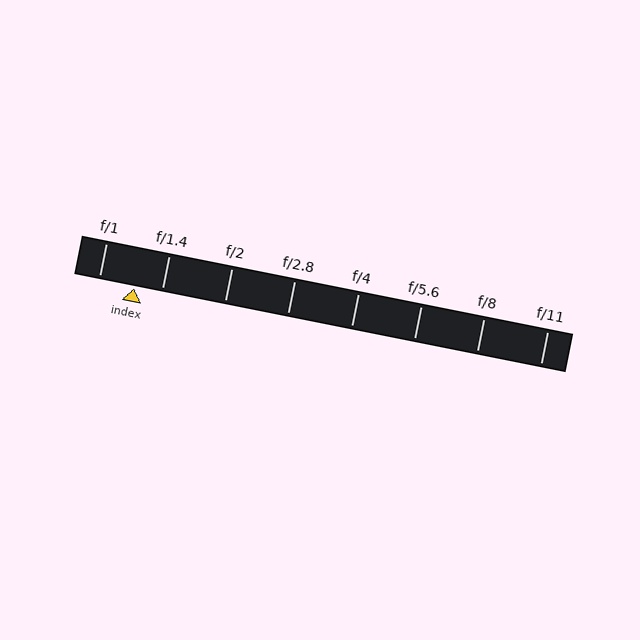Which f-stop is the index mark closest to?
The index mark is closest to f/1.4.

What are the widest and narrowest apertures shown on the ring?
The widest aperture shown is f/1 and the narrowest is f/11.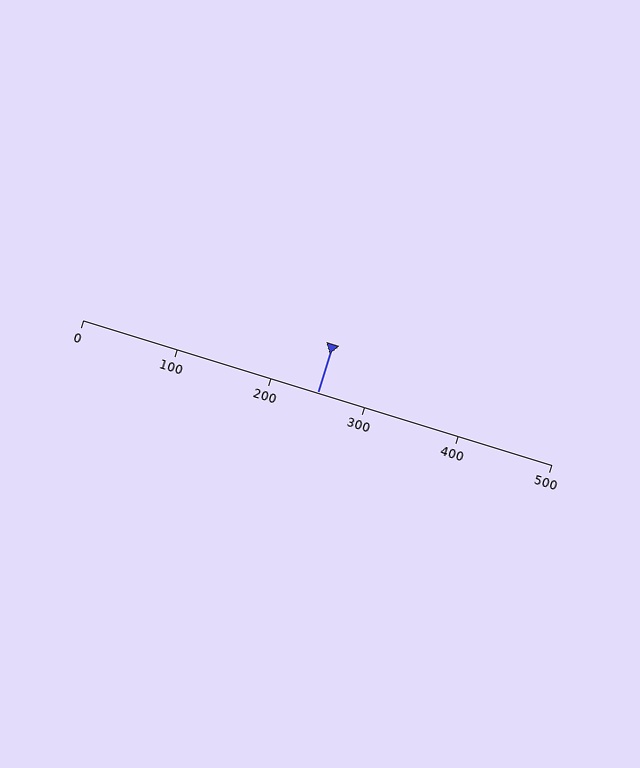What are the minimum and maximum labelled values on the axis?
The axis runs from 0 to 500.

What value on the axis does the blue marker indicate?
The marker indicates approximately 250.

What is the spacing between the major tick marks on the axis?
The major ticks are spaced 100 apart.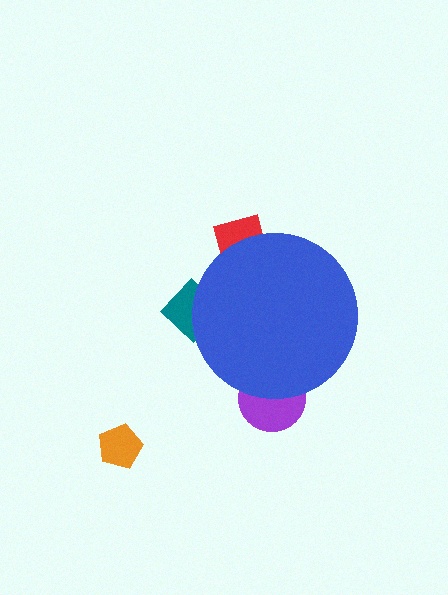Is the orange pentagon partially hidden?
No, the orange pentagon is fully visible.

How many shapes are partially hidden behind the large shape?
3 shapes are partially hidden.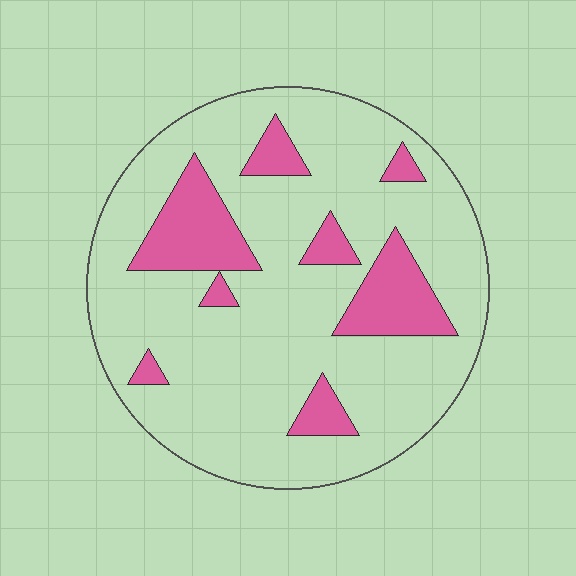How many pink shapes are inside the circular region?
8.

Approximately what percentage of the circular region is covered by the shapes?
Approximately 20%.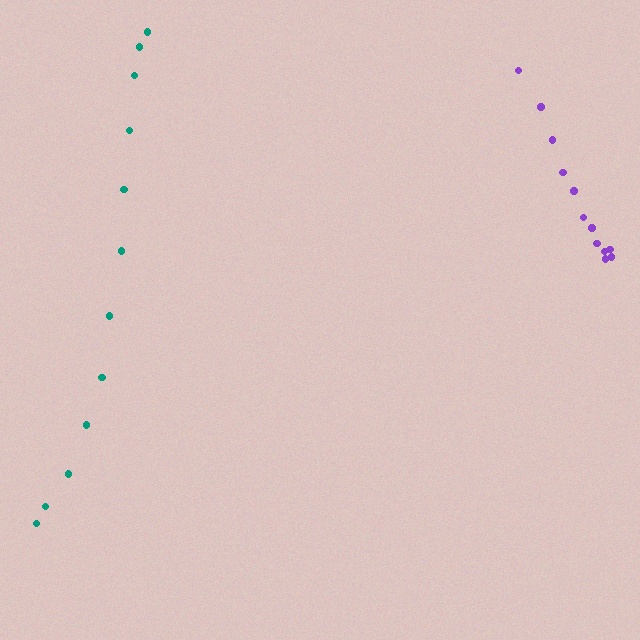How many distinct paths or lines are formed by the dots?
There are 2 distinct paths.